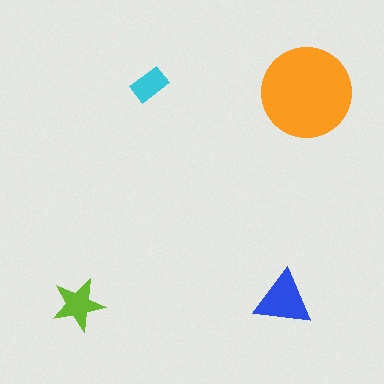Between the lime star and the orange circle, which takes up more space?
The orange circle.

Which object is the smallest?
The cyan rectangle.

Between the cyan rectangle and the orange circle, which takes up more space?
The orange circle.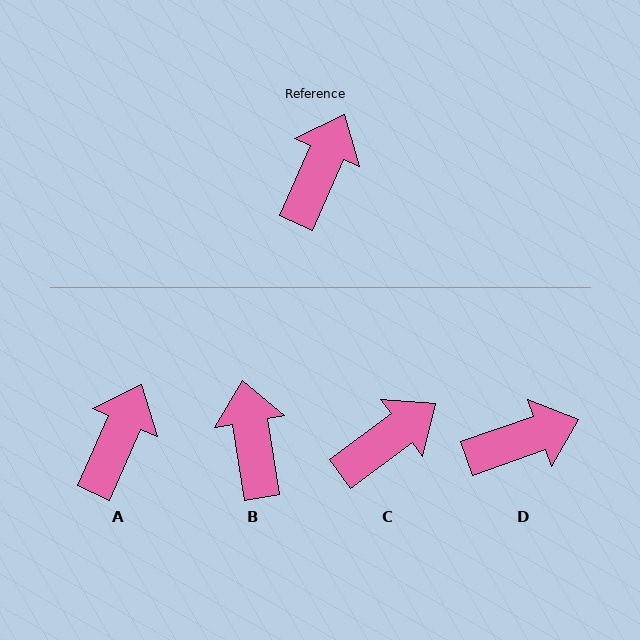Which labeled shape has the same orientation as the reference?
A.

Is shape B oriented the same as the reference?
No, it is off by about 33 degrees.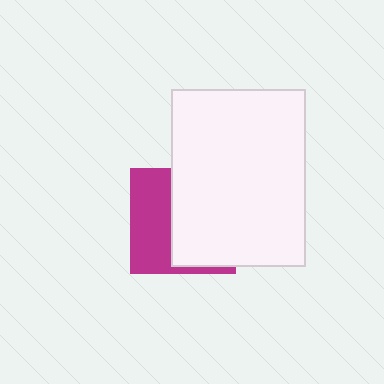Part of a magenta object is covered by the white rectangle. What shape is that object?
It is a square.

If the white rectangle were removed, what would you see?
You would see the complete magenta square.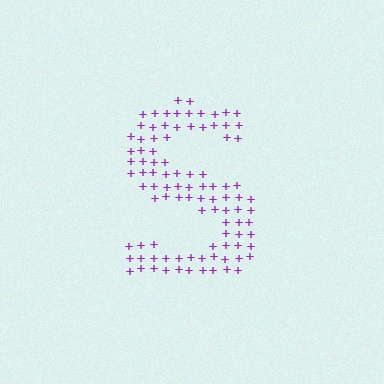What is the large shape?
The large shape is the letter S.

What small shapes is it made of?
It is made of small plus signs.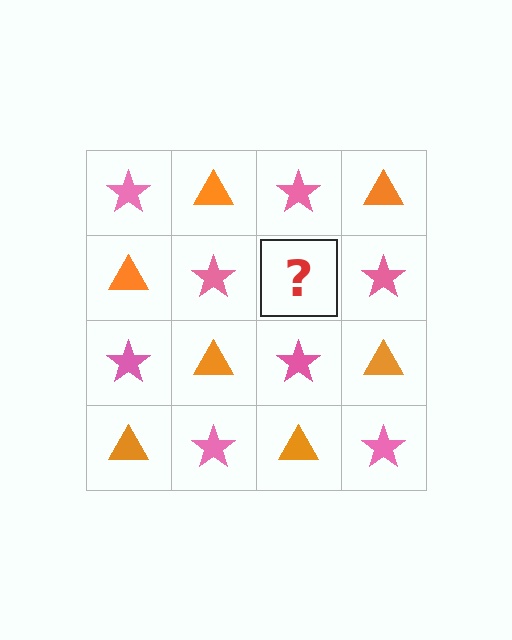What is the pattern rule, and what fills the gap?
The rule is that it alternates pink star and orange triangle in a checkerboard pattern. The gap should be filled with an orange triangle.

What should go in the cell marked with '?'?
The missing cell should contain an orange triangle.